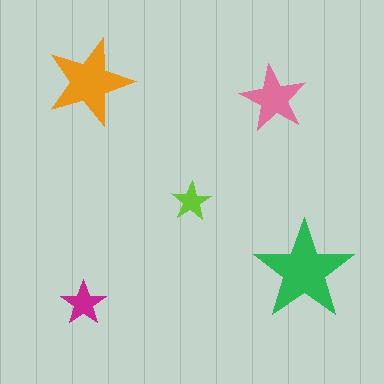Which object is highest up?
The orange star is topmost.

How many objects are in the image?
There are 5 objects in the image.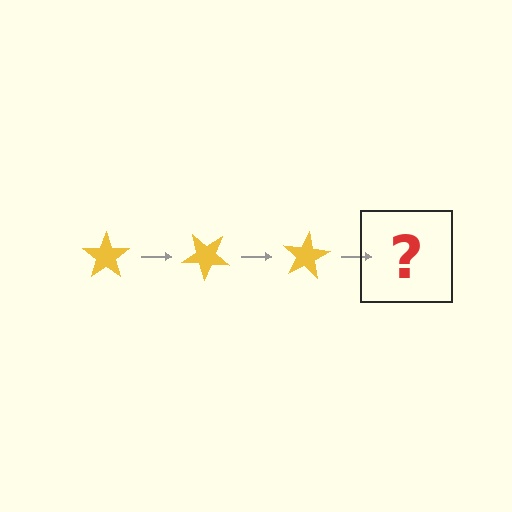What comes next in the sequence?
The next element should be a yellow star rotated 120 degrees.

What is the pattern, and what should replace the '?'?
The pattern is that the star rotates 40 degrees each step. The '?' should be a yellow star rotated 120 degrees.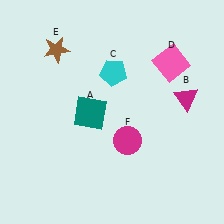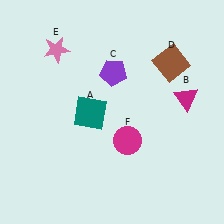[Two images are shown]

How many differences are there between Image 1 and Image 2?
There are 3 differences between the two images.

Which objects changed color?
C changed from cyan to purple. D changed from pink to brown. E changed from brown to pink.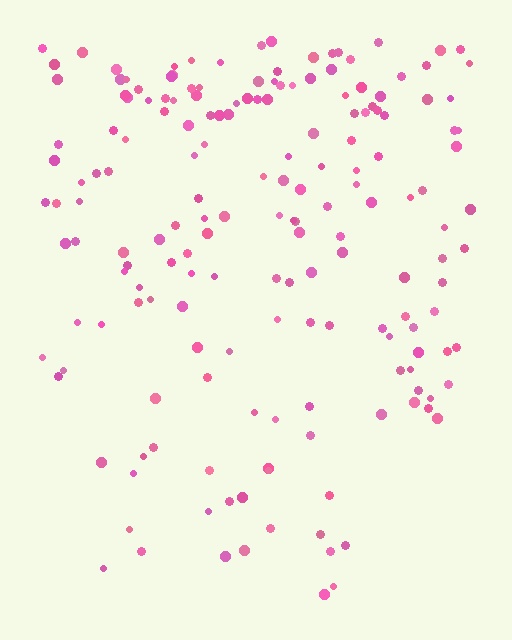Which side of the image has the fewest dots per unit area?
The bottom.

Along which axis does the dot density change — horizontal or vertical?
Vertical.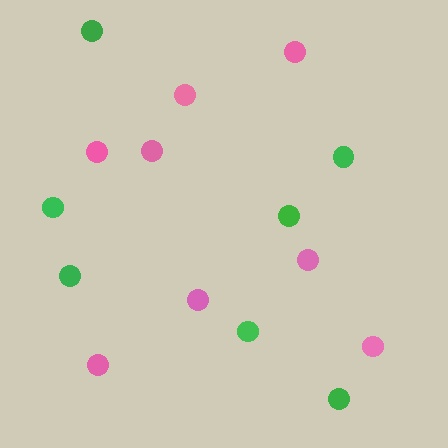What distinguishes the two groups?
There are 2 groups: one group of pink circles (8) and one group of green circles (7).